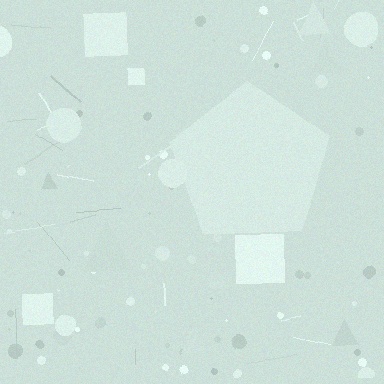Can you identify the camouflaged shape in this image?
The camouflaged shape is a pentagon.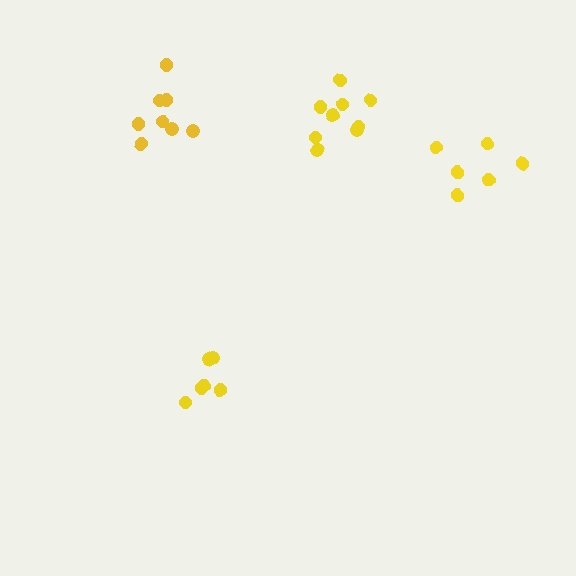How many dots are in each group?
Group 1: 6 dots, Group 2: 6 dots, Group 3: 8 dots, Group 4: 9 dots (29 total).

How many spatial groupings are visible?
There are 4 spatial groupings.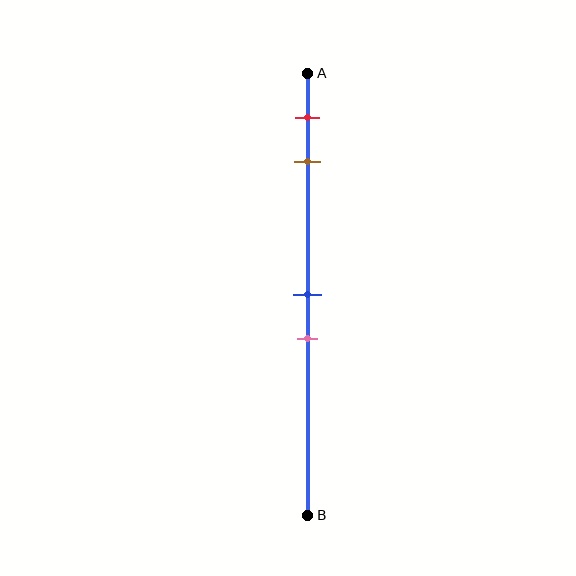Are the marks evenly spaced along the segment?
No, the marks are not evenly spaced.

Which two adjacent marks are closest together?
The blue and pink marks are the closest adjacent pair.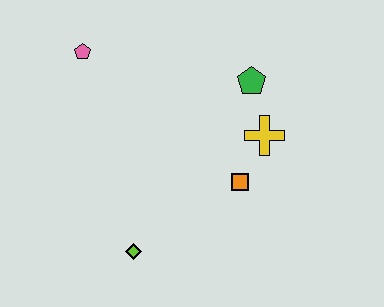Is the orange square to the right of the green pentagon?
No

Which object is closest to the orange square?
The yellow cross is closest to the orange square.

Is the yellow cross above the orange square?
Yes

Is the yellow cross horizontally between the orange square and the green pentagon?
No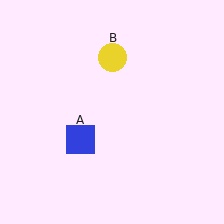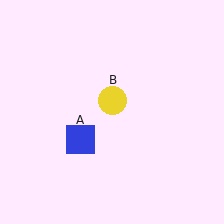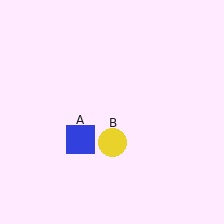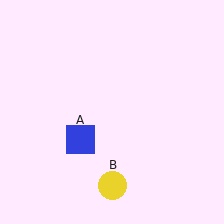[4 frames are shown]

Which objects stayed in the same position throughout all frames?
Blue square (object A) remained stationary.